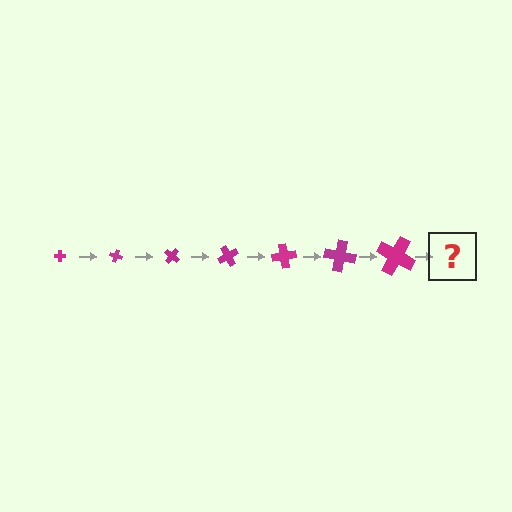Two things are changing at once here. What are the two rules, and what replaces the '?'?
The two rules are that the cross grows larger each step and it rotates 20 degrees each step. The '?' should be a cross, larger than the previous one and rotated 140 degrees from the start.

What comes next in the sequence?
The next element should be a cross, larger than the previous one and rotated 140 degrees from the start.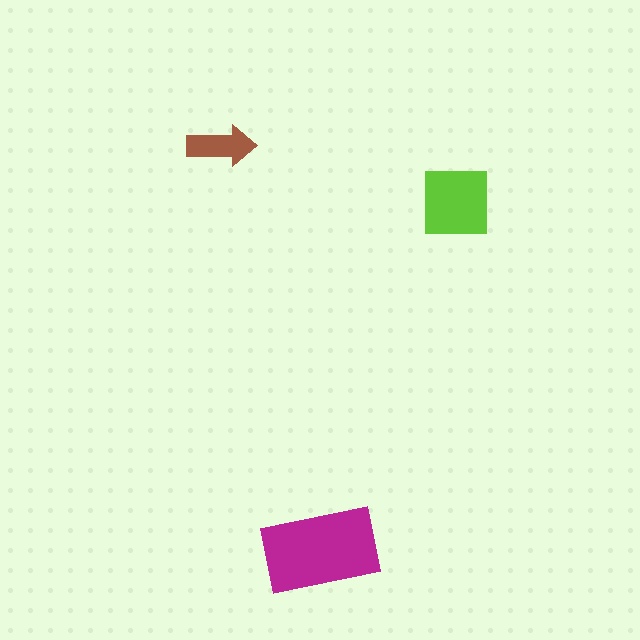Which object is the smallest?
The brown arrow.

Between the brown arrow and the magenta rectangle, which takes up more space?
The magenta rectangle.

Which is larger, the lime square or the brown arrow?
The lime square.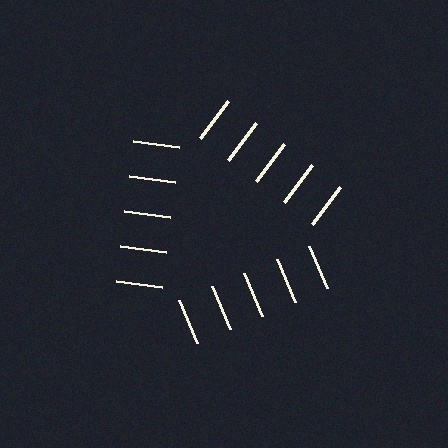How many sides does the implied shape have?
3 sides — the line-ends trace a triangle.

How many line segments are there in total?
15 — 5 along each of the 3 edges.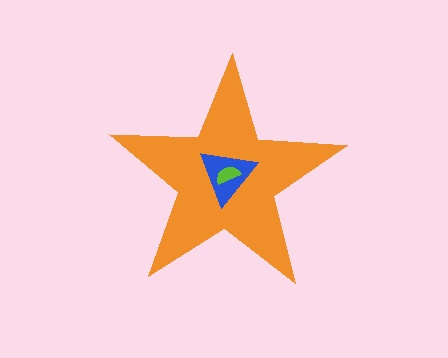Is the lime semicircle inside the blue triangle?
Yes.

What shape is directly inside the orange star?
The blue triangle.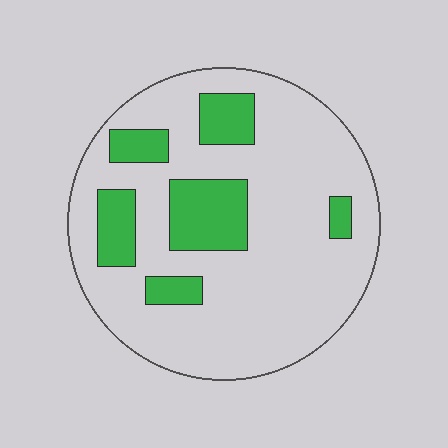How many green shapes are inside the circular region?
6.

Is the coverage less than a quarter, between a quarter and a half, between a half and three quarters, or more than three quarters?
Less than a quarter.